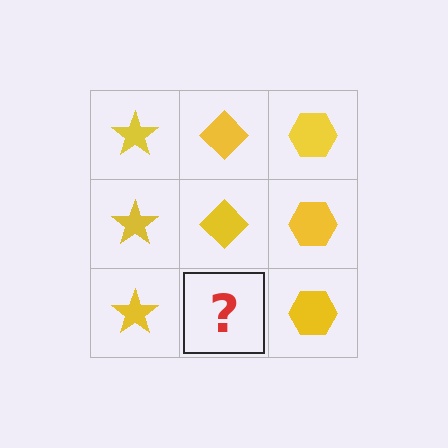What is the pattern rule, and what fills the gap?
The rule is that each column has a consistent shape. The gap should be filled with a yellow diamond.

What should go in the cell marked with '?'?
The missing cell should contain a yellow diamond.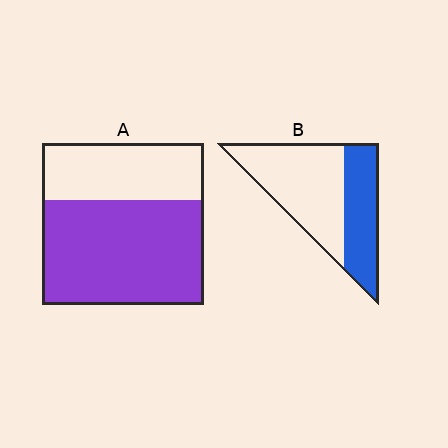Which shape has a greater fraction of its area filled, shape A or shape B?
Shape A.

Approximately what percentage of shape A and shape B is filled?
A is approximately 65% and B is approximately 40%.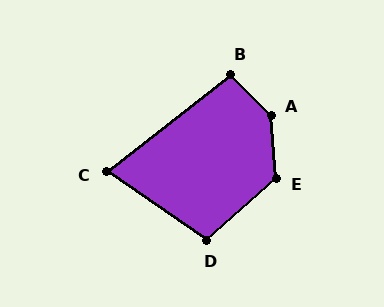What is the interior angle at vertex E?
Approximately 127 degrees (obtuse).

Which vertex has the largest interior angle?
A, at approximately 139 degrees.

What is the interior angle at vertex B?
Approximately 97 degrees (obtuse).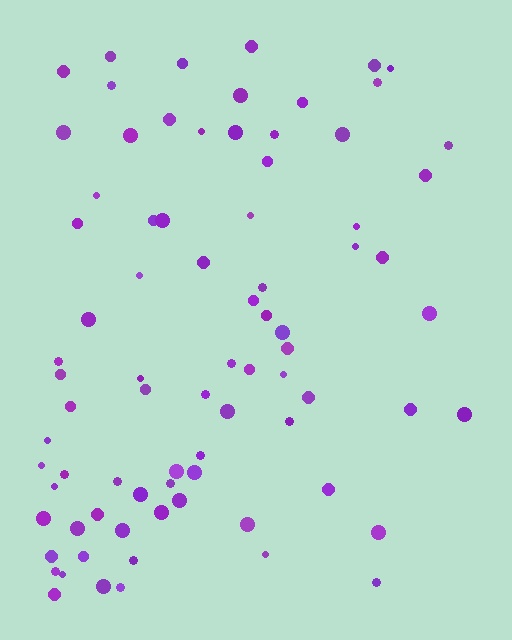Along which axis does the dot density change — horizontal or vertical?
Horizontal.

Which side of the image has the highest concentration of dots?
The left.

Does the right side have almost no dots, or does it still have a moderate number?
Still a moderate number, just noticeably fewer than the left.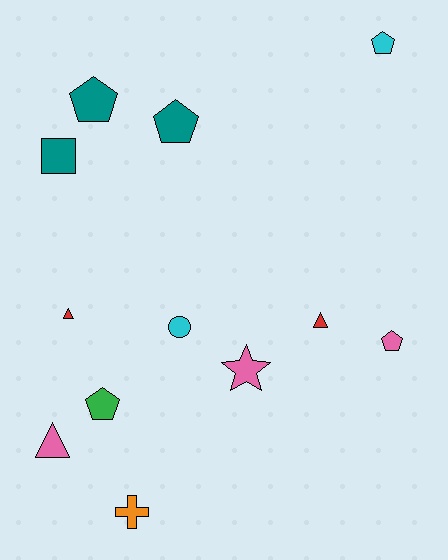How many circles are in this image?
There is 1 circle.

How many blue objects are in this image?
There are no blue objects.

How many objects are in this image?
There are 12 objects.